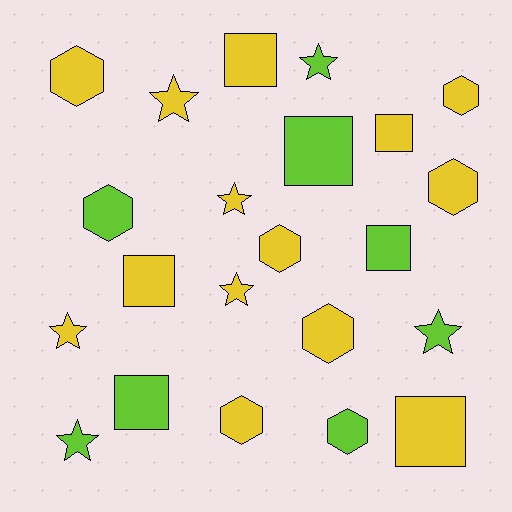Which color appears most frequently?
Yellow, with 14 objects.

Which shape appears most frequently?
Hexagon, with 8 objects.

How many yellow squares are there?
There are 4 yellow squares.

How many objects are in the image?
There are 22 objects.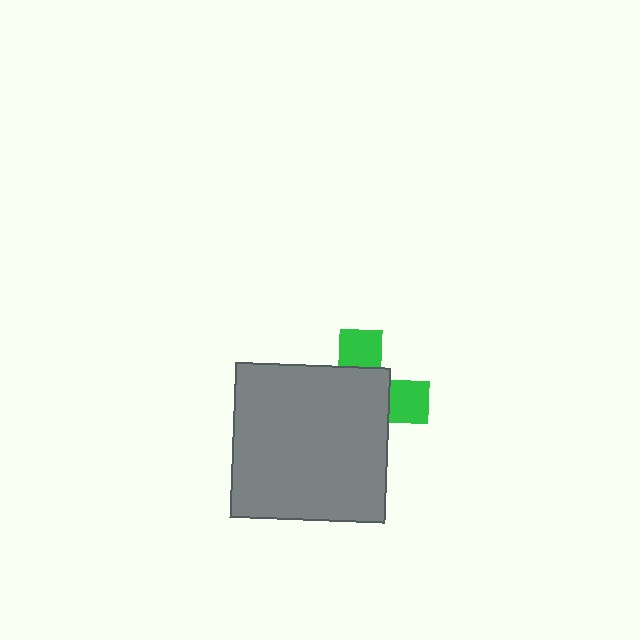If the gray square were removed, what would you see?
You would see the complete green cross.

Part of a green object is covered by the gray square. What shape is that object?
It is a cross.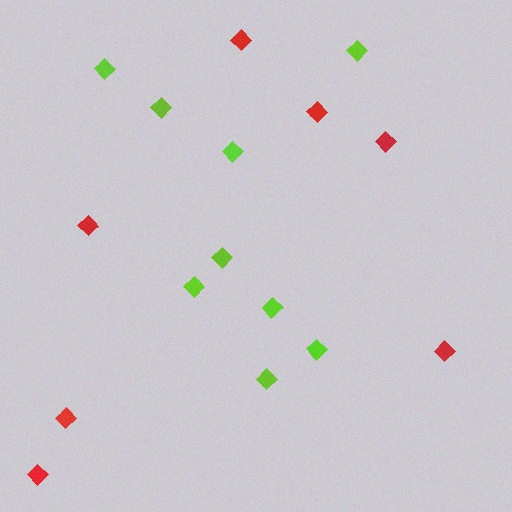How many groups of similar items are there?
There are 2 groups: one group of red diamonds (7) and one group of lime diamonds (9).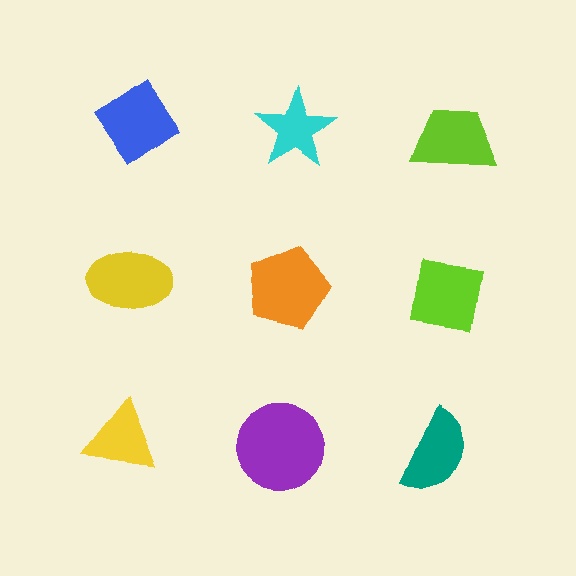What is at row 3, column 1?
A yellow triangle.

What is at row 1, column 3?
A lime trapezoid.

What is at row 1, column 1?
A blue diamond.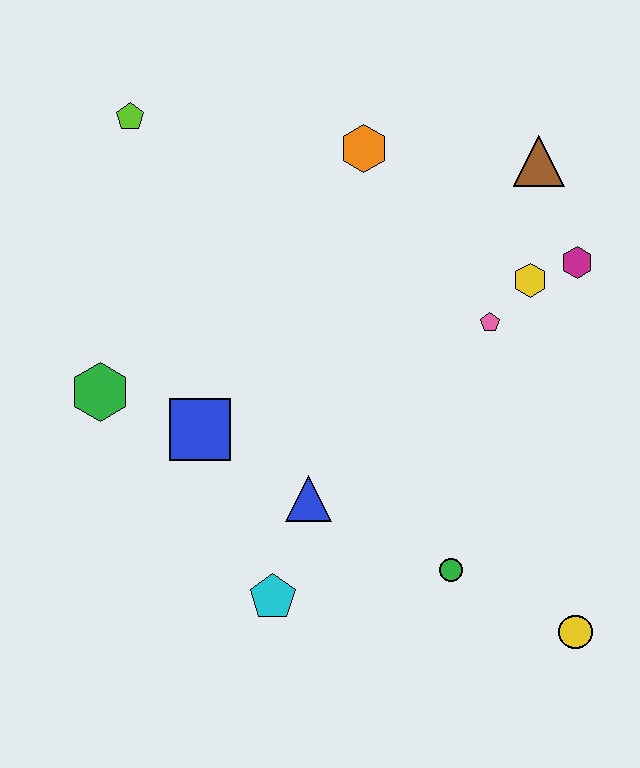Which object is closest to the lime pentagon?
The orange hexagon is closest to the lime pentagon.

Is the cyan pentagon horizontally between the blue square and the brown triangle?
Yes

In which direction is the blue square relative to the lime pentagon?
The blue square is below the lime pentagon.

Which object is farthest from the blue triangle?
The lime pentagon is farthest from the blue triangle.